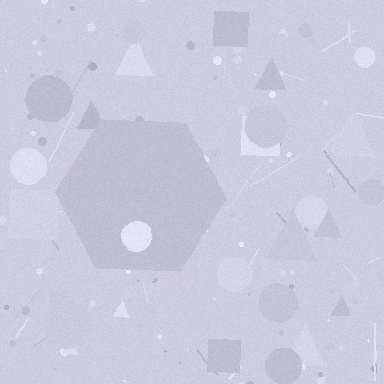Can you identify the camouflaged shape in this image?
The camouflaged shape is a hexagon.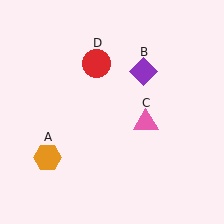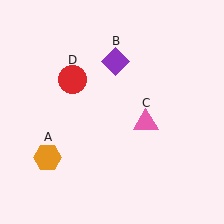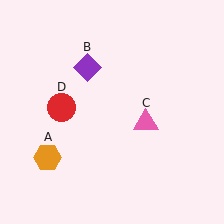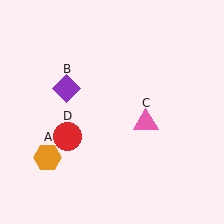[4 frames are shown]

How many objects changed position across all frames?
2 objects changed position: purple diamond (object B), red circle (object D).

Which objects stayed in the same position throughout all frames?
Orange hexagon (object A) and pink triangle (object C) remained stationary.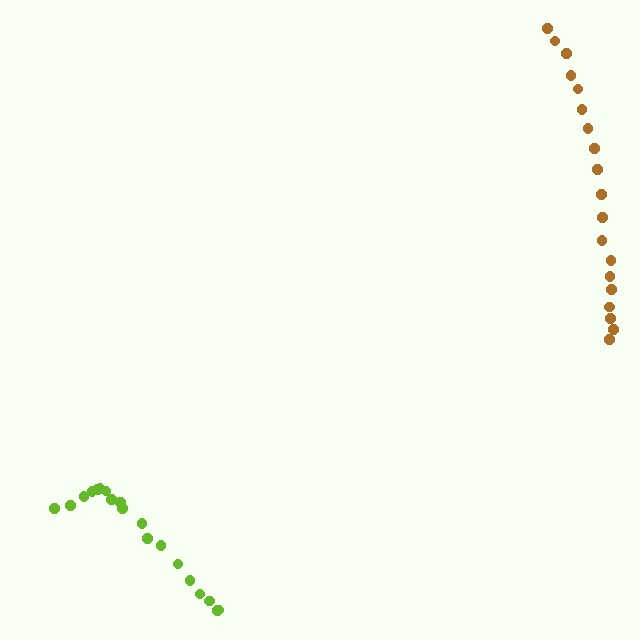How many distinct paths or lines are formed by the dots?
There are 2 distinct paths.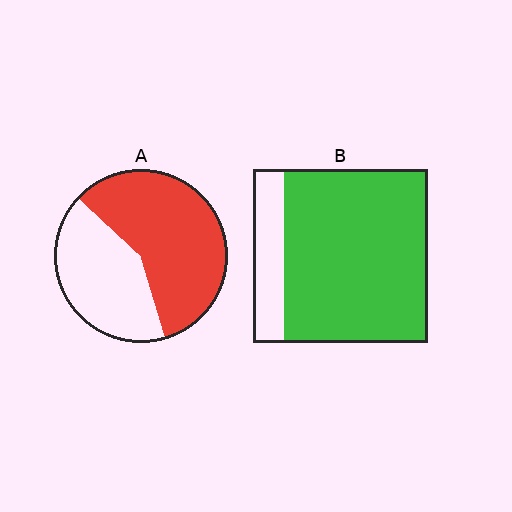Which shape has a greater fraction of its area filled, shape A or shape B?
Shape B.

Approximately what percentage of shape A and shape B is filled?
A is approximately 60% and B is approximately 80%.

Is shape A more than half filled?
Yes.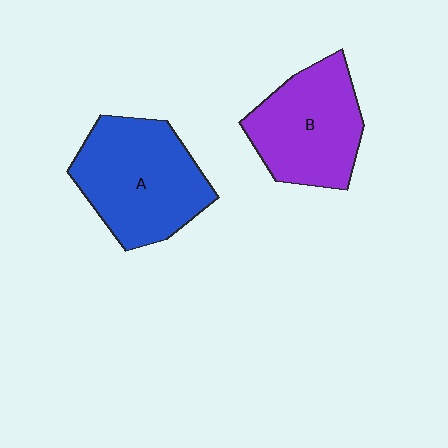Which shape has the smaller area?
Shape B (purple).